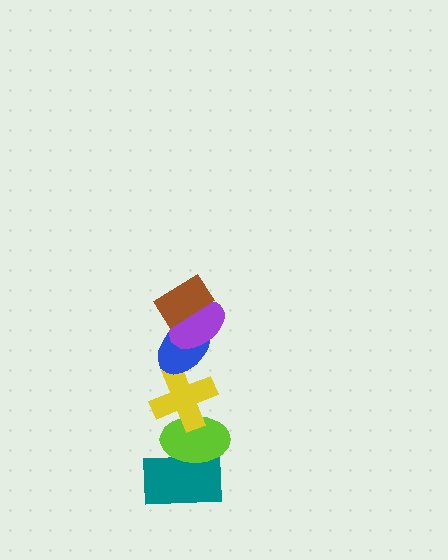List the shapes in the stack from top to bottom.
From top to bottom: the brown rectangle, the purple ellipse, the blue ellipse, the yellow cross, the lime ellipse, the teal rectangle.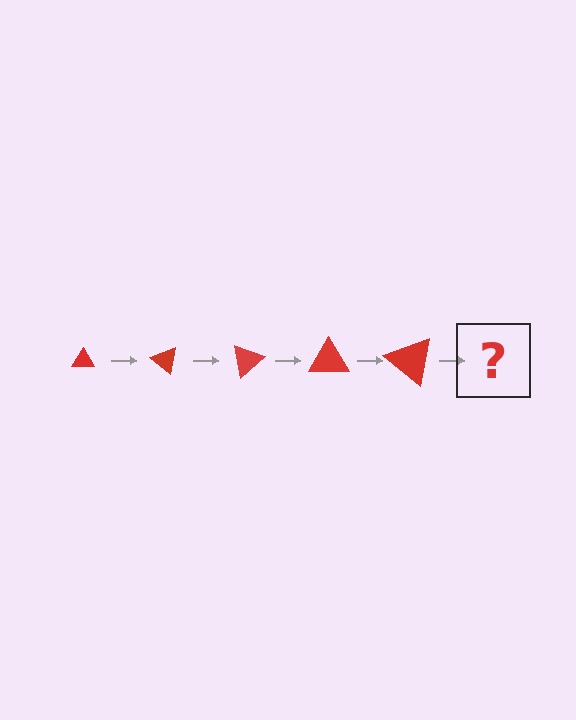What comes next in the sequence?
The next element should be a triangle, larger than the previous one and rotated 200 degrees from the start.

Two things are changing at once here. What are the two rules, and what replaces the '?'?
The two rules are that the triangle grows larger each step and it rotates 40 degrees each step. The '?' should be a triangle, larger than the previous one and rotated 200 degrees from the start.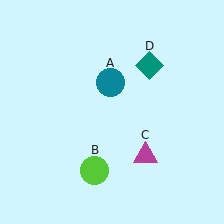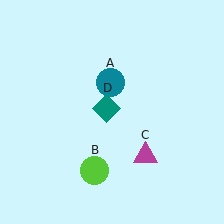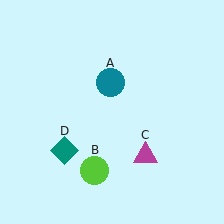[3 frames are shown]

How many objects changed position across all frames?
1 object changed position: teal diamond (object D).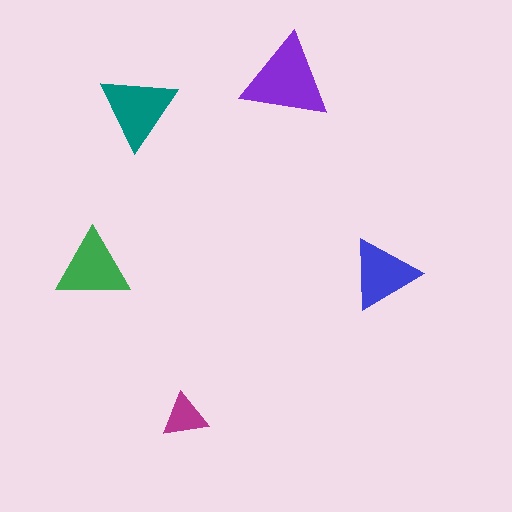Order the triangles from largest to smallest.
the purple one, the teal one, the green one, the blue one, the magenta one.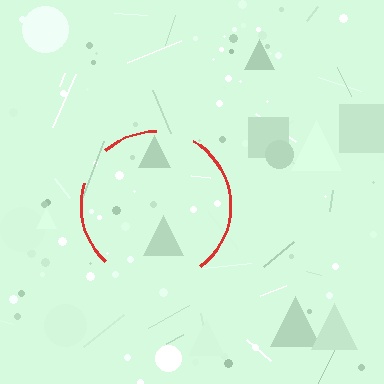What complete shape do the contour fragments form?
The contour fragments form a circle.